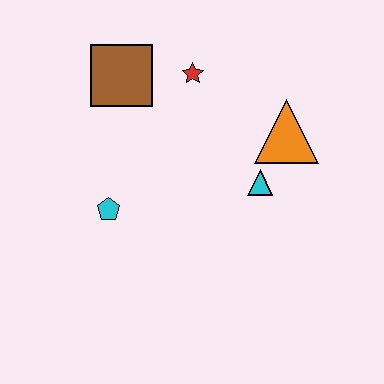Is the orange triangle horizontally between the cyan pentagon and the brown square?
No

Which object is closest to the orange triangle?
The cyan triangle is closest to the orange triangle.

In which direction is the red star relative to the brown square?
The red star is to the right of the brown square.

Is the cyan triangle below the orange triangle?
Yes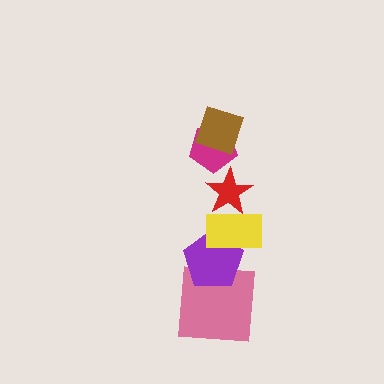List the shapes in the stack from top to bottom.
From top to bottom: the brown diamond, the magenta pentagon, the red star, the yellow rectangle, the purple pentagon, the pink square.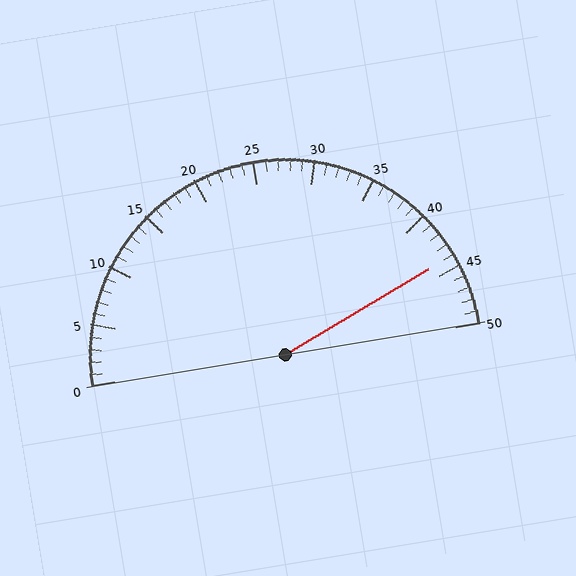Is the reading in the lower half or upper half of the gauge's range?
The reading is in the upper half of the range (0 to 50).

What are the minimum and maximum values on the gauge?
The gauge ranges from 0 to 50.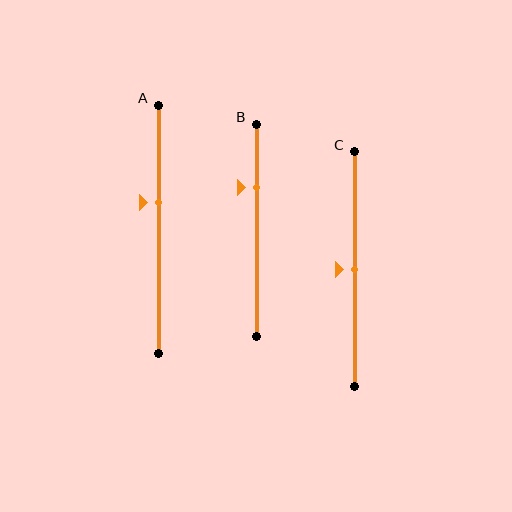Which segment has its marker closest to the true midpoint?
Segment C has its marker closest to the true midpoint.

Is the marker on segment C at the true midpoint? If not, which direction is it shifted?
Yes, the marker on segment C is at the true midpoint.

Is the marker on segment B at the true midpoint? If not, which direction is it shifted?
No, the marker on segment B is shifted upward by about 20% of the segment length.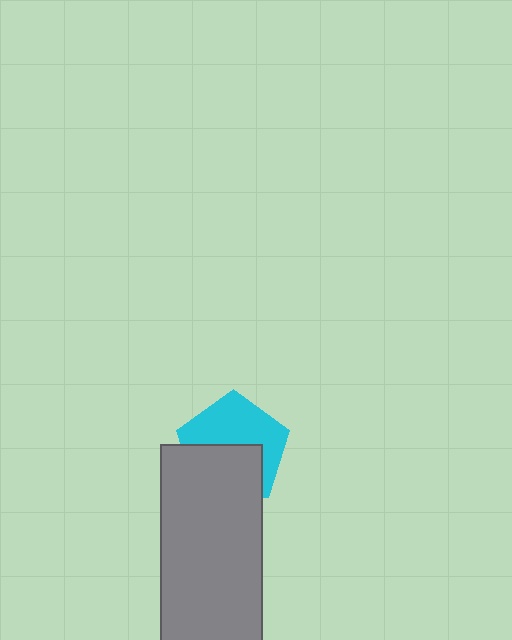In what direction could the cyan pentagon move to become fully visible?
The cyan pentagon could move up. That would shift it out from behind the gray rectangle entirely.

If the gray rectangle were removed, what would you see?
You would see the complete cyan pentagon.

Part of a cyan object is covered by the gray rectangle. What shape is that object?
It is a pentagon.